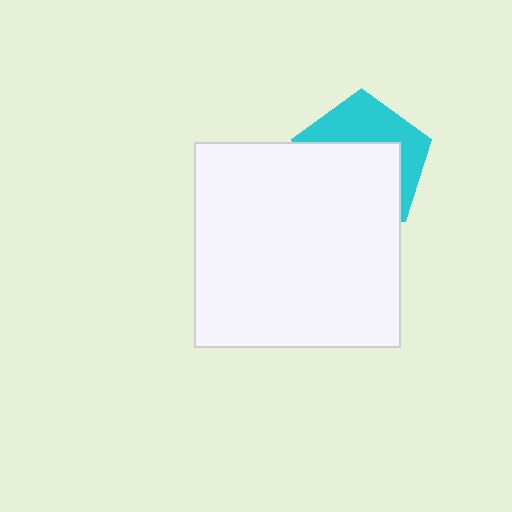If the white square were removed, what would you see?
You would see the complete cyan pentagon.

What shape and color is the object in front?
The object in front is a white square.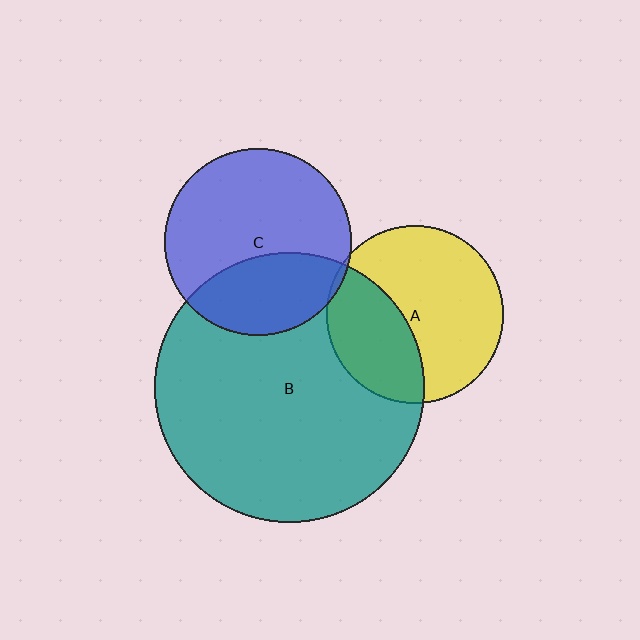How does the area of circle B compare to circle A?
Approximately 2.3 times.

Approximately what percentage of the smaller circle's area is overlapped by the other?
Approximately 35%.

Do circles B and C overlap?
Yes.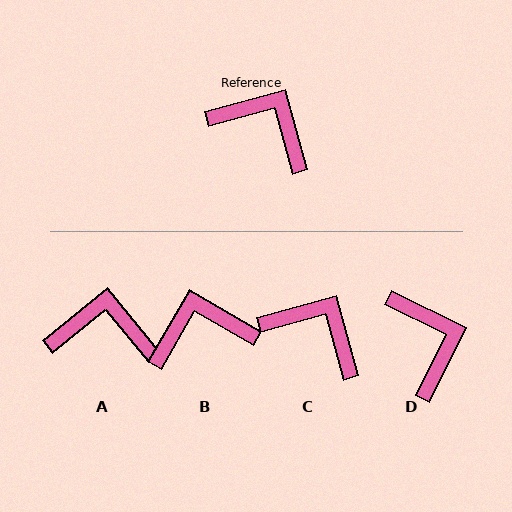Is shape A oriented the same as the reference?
No, it is off by about 24 degrees.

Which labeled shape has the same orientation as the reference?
C.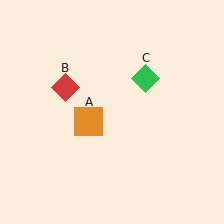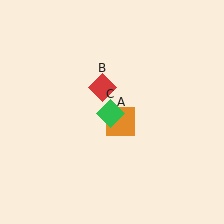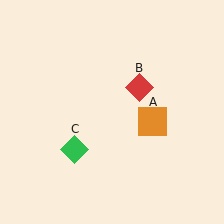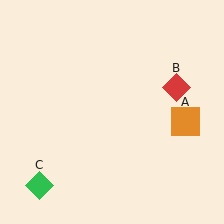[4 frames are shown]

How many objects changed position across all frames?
3 objects changed position: orange square (object A), red diamond (object B), green diamond (object C).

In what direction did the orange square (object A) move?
The orange square (object A) moved right.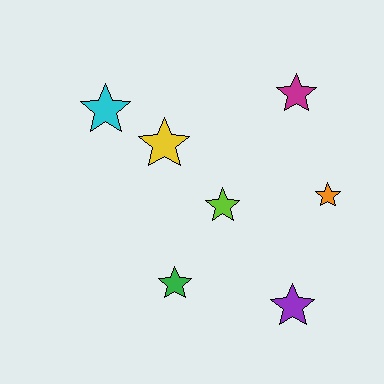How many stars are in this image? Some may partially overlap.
There are 7 stars.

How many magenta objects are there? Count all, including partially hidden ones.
There is 1 magenta object.